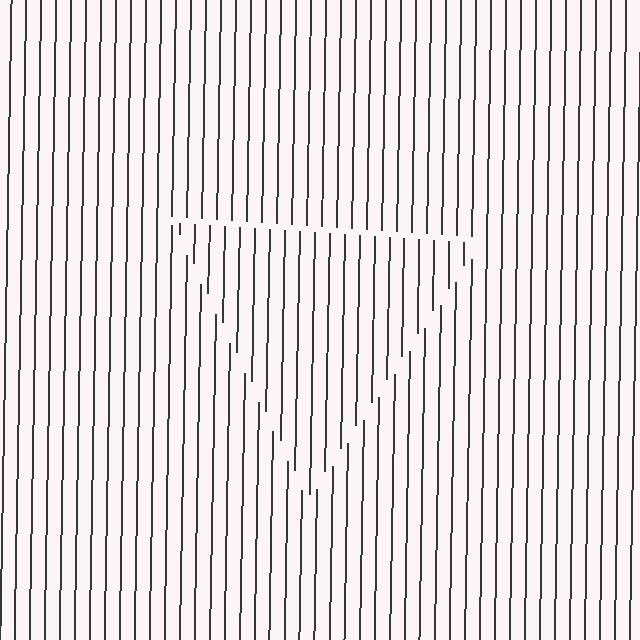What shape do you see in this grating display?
An illusory triangle. The interior of the shape contains the same grating, shifted by half a period — the contour is defined by the phase discontinuity where line-ends from the inner and outer gratings abut.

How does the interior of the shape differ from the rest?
The interior of the shape contains the same grating, shifted by half a period — the contour is defined by the phase discontinuity where line-ends from the inner and outer gratings abut.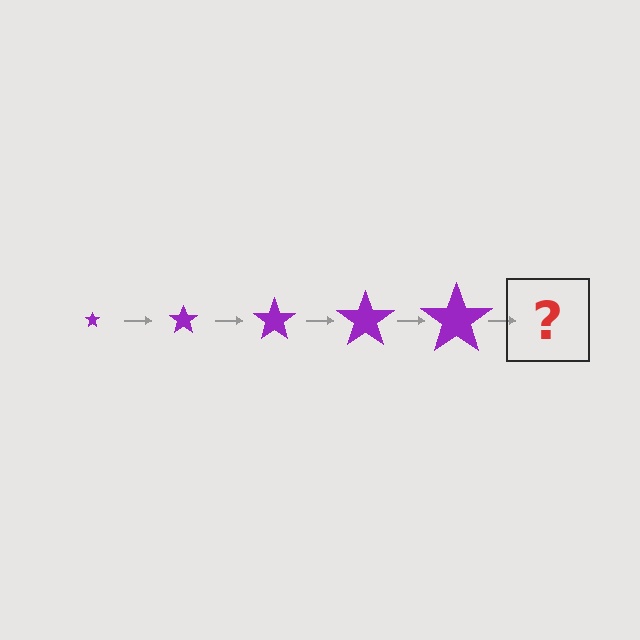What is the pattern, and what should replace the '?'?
The pattern is that the star gets progressively larger each step. The '?' should be a purple star, larger than the previous one.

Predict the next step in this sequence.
The next step is a purple star, larger than the previous one.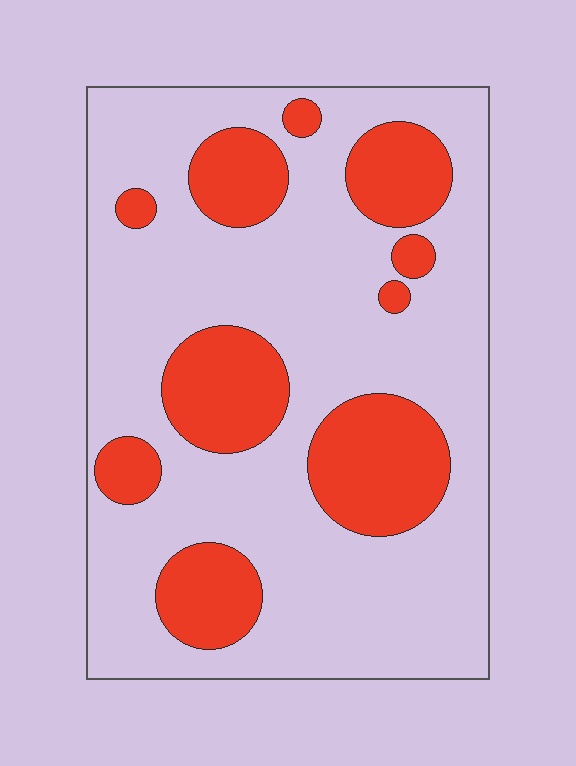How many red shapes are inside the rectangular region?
10.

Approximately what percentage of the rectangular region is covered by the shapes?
Approximately 25%.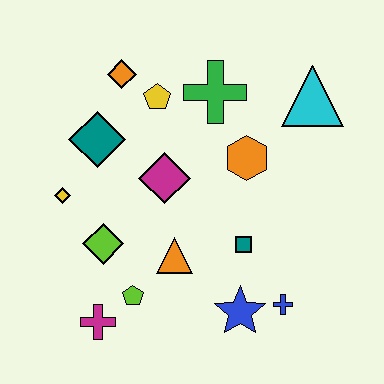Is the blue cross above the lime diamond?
No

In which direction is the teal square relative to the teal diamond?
The teal square is to the right of the teal diamond.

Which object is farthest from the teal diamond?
The blue cross is farthest from the teal diamond.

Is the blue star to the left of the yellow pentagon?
No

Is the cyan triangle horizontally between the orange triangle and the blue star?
No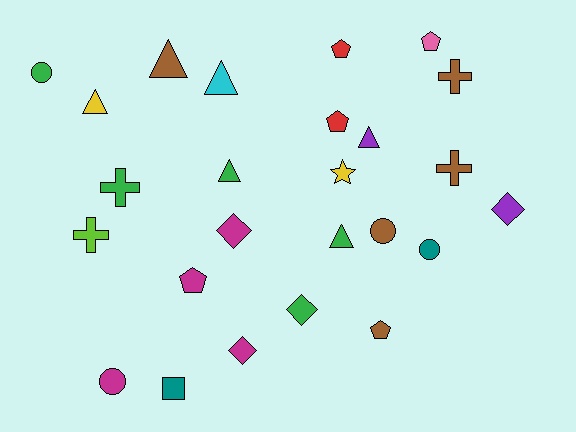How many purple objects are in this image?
There are 2 purple objects.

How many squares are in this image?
There is 1 square.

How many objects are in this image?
There are 25 objects.